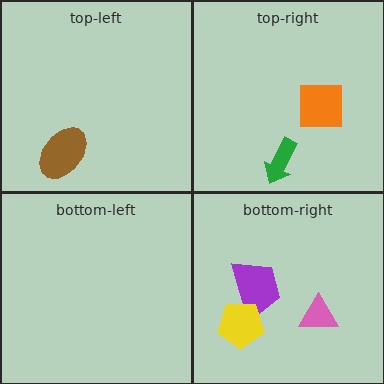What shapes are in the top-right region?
The green arrow, the orange square.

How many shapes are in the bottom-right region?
3.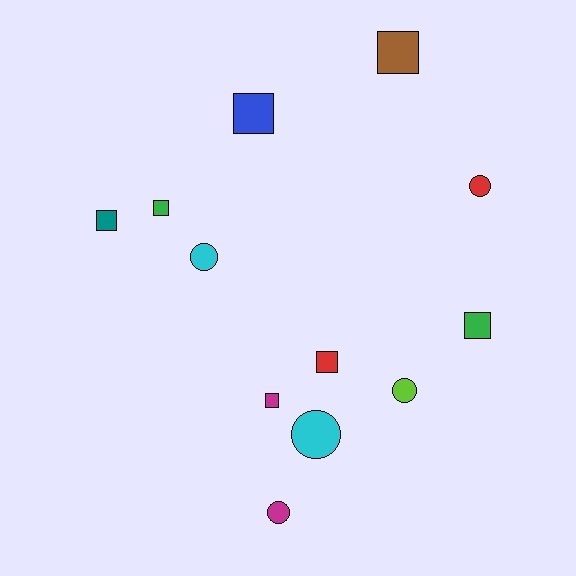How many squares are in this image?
There are 7 squares.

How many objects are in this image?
There are 12 objects.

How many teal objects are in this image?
There is 1 teal object.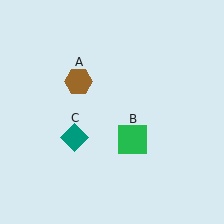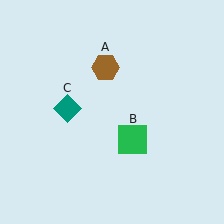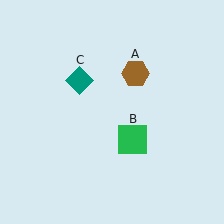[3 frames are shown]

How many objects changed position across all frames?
2 objects changed position: brown hexagon (object A), teal diamond (object C).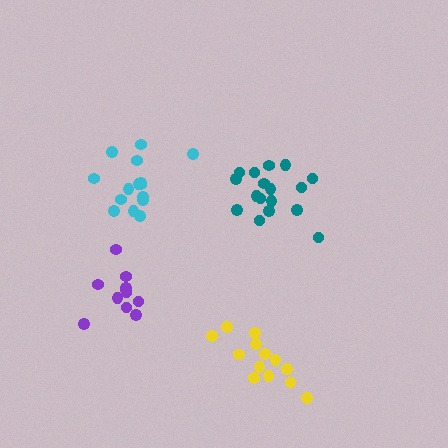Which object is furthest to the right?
The teal cluster is rightmost.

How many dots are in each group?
Group 1: 17 dots, Group 2: 13 dots, Group 3: 15 dots, Group 4: 11 dots (56 total).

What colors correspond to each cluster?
The clusters are colored: teal, yellow, cyan, purple.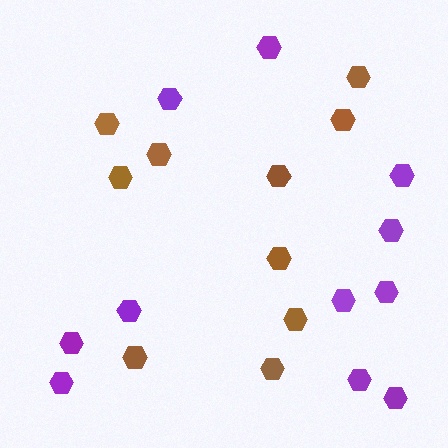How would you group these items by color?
There are 2 groups: one group of purple hexagons (11) and one group of brown hexagons (10).